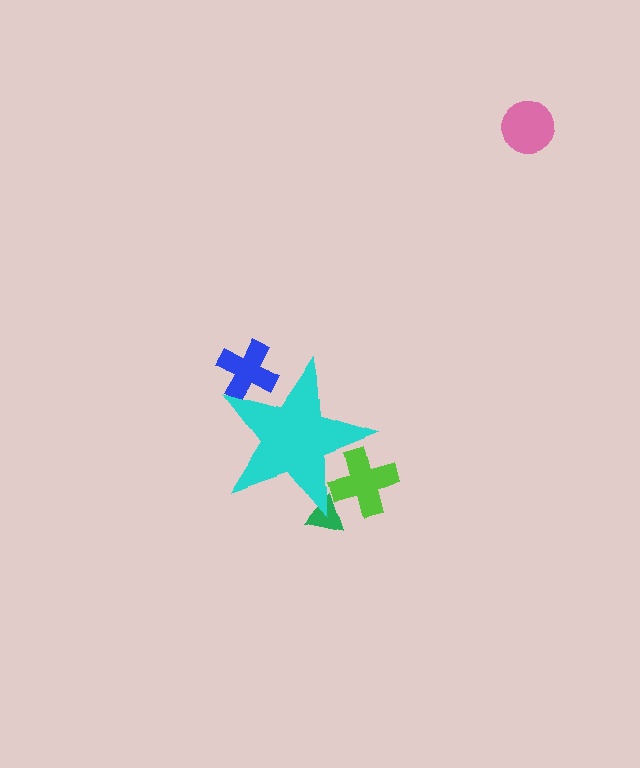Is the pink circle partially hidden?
No, the pink circle is fully visible.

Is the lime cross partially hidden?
Yes, the lime cross is partially hidden behind the cyan star.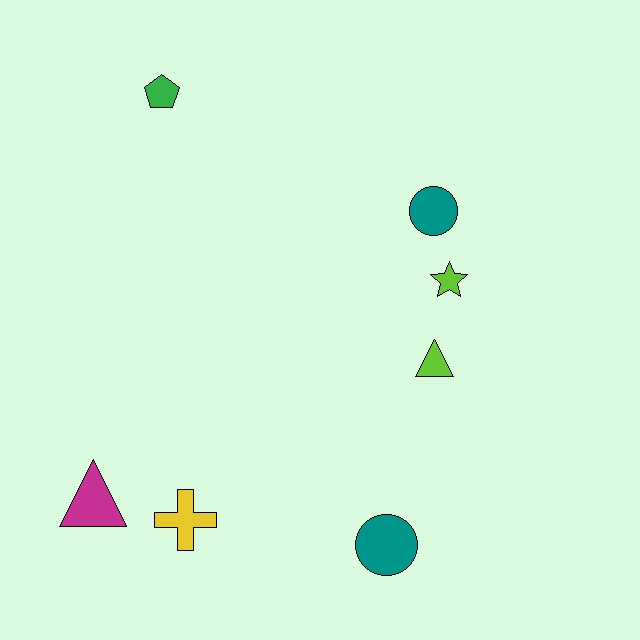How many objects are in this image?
There are 7 objects.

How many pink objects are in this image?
There are no pink objects.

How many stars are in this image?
There is 1 star.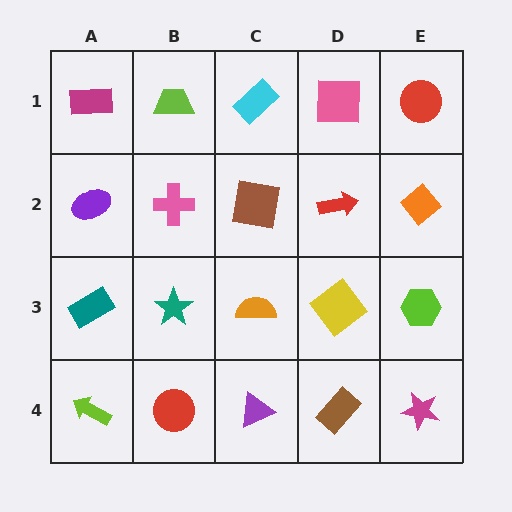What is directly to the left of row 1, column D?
A cyan rectangle.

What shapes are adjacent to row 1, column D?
A red arrow (row 2, column D), a cyan rectangle (row 1, column C), a red circle (row 1, column E).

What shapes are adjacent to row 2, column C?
A cyan rectangle (row 1, column C), an orange semicircle (row 3, column C), a pink cross (row 2, column B), a red arrow (row 2, column D).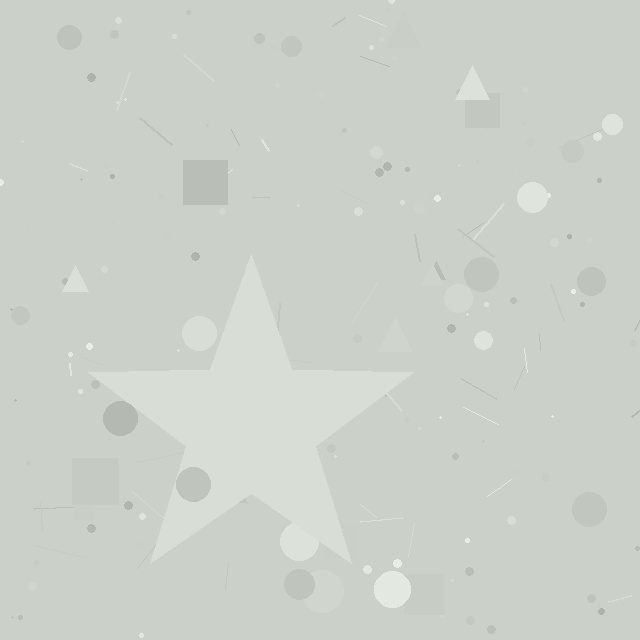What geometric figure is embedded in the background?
A star is embedded in the background.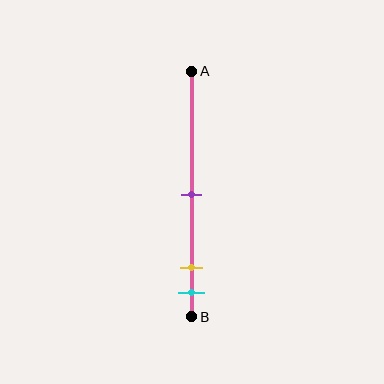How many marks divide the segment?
There are 3 marks dividing the segment.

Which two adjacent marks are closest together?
The yellow and cyan marks are the closest adjacent pair.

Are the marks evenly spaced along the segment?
No, the marks are not evenly spaced.